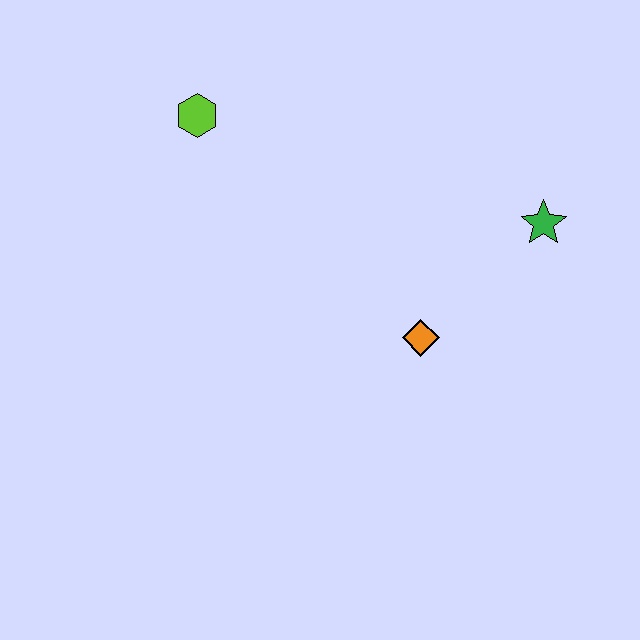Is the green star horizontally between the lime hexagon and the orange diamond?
No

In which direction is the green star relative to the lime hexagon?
The green star is to the right of the lime hexagon.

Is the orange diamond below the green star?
Yes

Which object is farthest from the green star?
The lime hexagon is farthest from the green star.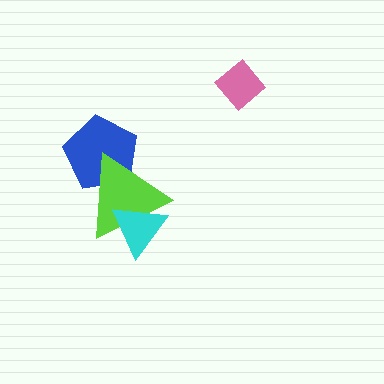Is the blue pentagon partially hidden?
Yes, it is partially covered by another shape.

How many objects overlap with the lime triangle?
2 objects overlap with the lime triangle.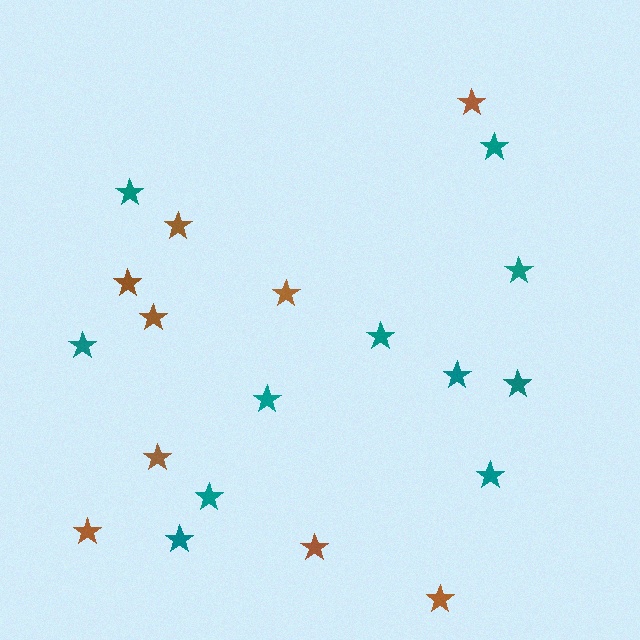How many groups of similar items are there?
There are 2 groups: one group of brown stars (9) and one group of teal stars (11).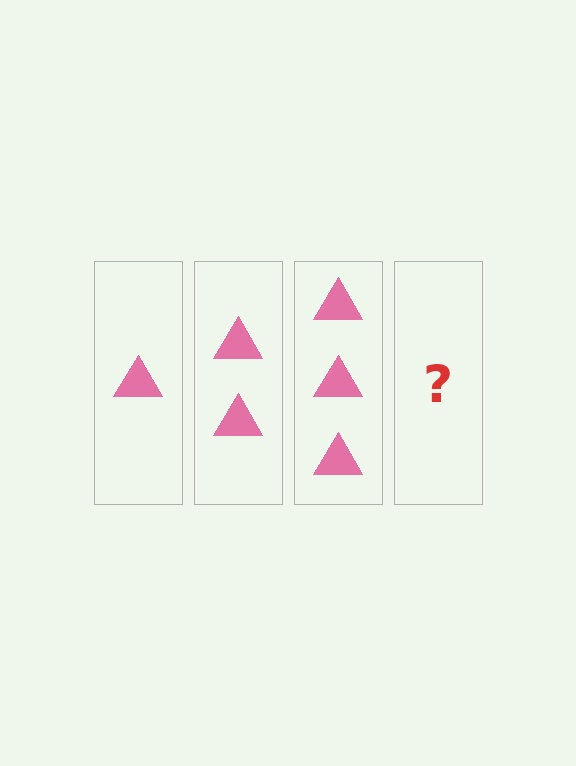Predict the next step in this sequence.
The next step is 4 triangles.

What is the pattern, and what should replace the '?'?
The pattern is that each step adds one more triangle. The '?' should be 4 triangles.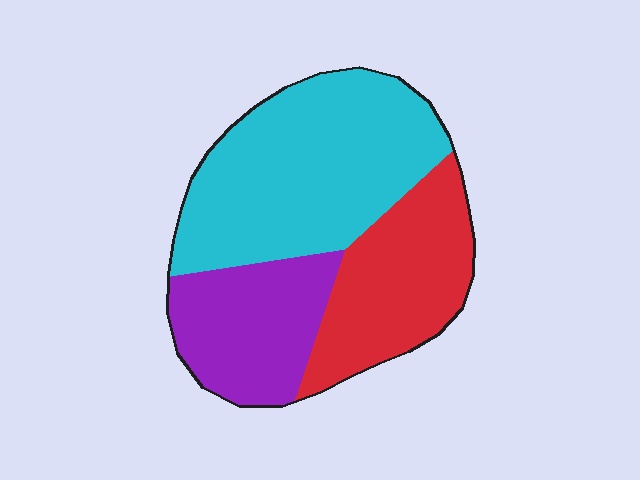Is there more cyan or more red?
Cyan.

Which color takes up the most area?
Cyan, at roughly 45%.